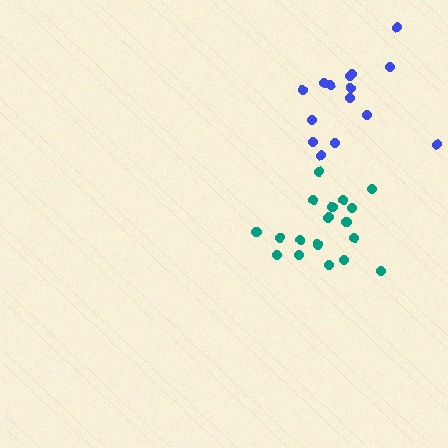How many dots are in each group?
Group 1: 19 dots, Group 2: 15 dots (34 total).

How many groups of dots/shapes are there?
There are 2 groups.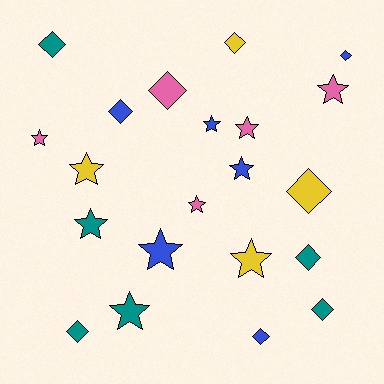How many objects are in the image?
There are 21 objects.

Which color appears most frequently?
Blue, with 6 objects.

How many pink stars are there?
There are 4 pink stars.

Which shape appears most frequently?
Star, with 11 objects.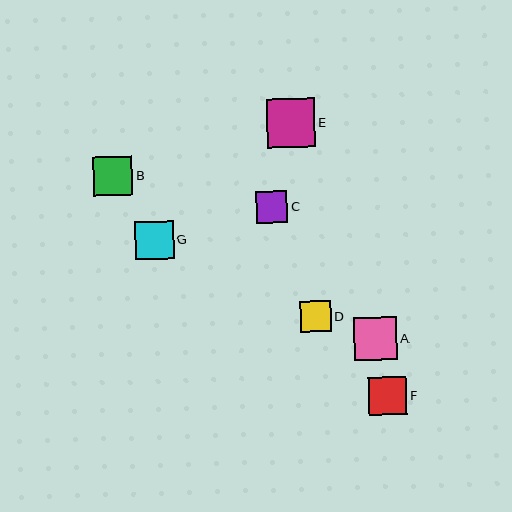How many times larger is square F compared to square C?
Square F is approximately 1.2 times the size of square C.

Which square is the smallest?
Square D is the smallest with a size of approximately 31 pixels.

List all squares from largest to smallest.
From largest to smallest: E, A, B, G, F, C, D.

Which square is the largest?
Square E is the largest with a size of approximately 49 pixels.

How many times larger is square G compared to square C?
Square G is approximately 1.2 times the size of square C.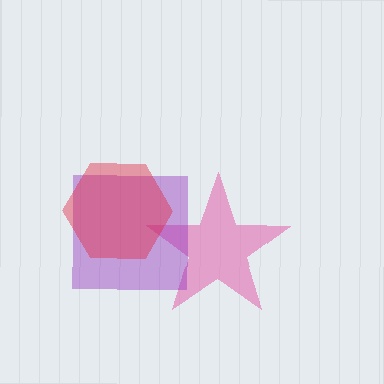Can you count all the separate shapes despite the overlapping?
Yes, there are 3 separate shapes.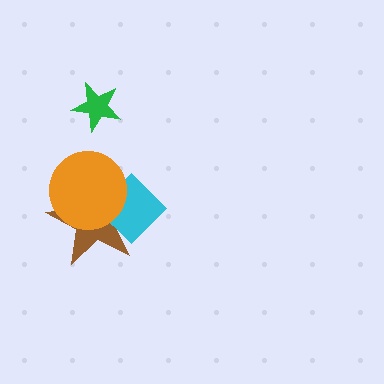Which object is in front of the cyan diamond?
The orange circle is in front of the cyan diamond.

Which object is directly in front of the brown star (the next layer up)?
The cyan diamond is directly in front of the brown star.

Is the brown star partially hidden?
Yes, it is partially covered by another shape.